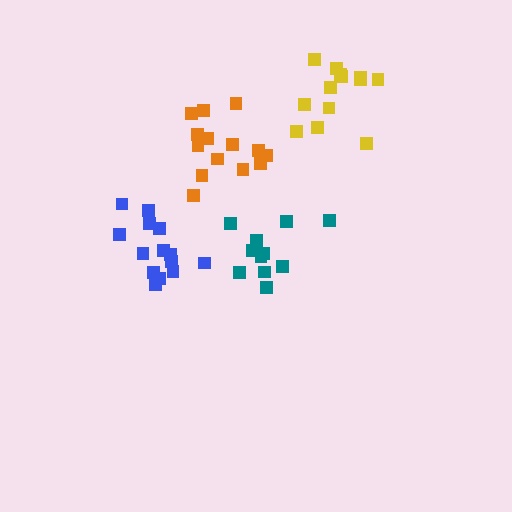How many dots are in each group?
Group 1: 13 dots, Group 2: 14 dots, Group 3: 14 dots, Group 4: 11 dots (52 total).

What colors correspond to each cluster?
The clusters are colored: yellow, blue, orange, teal.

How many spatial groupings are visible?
There are 4 spatial groupings.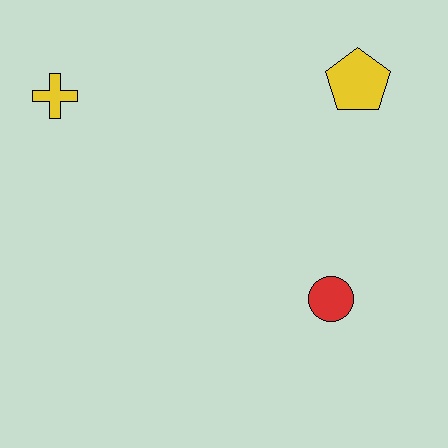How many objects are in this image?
There are 3 objects.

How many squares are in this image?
There are no squares.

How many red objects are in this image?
There is 1 red object.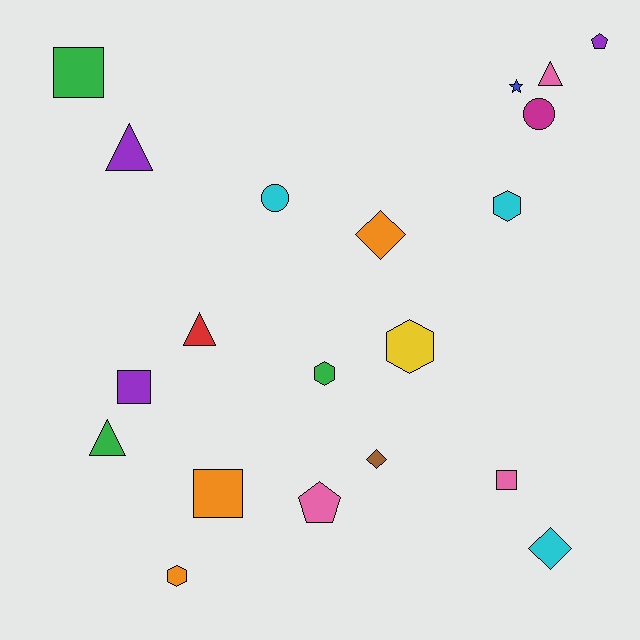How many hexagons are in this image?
There are 4 hexagons.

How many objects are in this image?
There are 20 objects.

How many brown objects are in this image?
There is 1 brown object.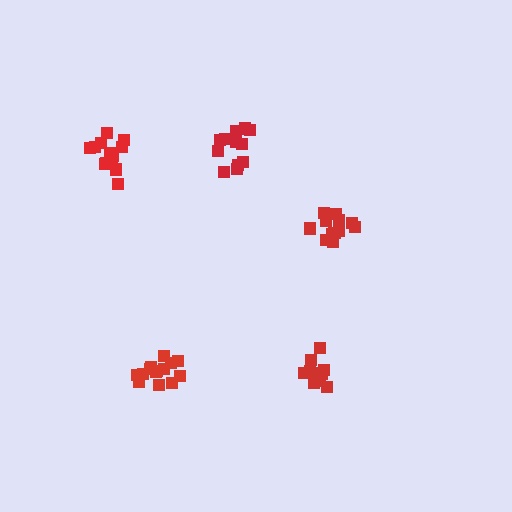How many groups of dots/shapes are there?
There are 5 groups.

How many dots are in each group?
Group 1: 12 dots, Group 2: 12 dots, Group 3: 13 dots, Group 4: 14 dots, Group 5: 14 dots (65 total).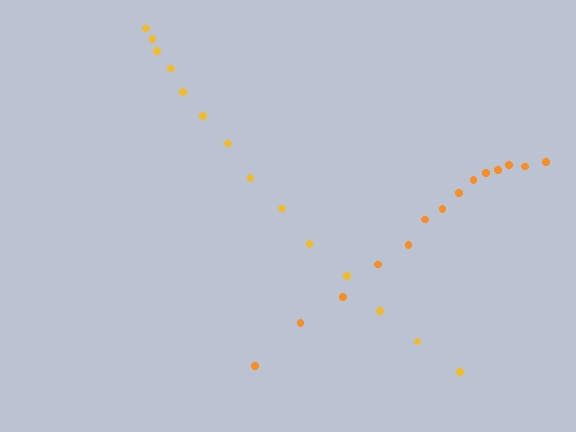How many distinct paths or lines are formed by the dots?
There are 2 distinct paths.